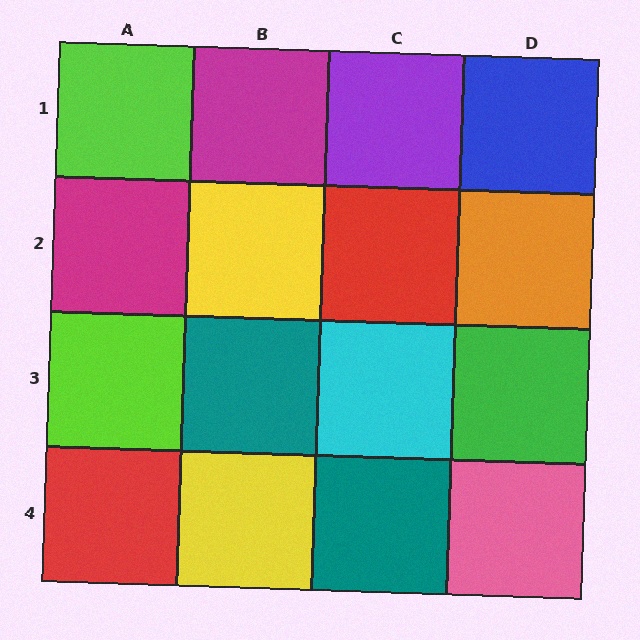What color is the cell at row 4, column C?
Teal.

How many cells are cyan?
1 cell is cyan.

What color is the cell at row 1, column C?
Purple.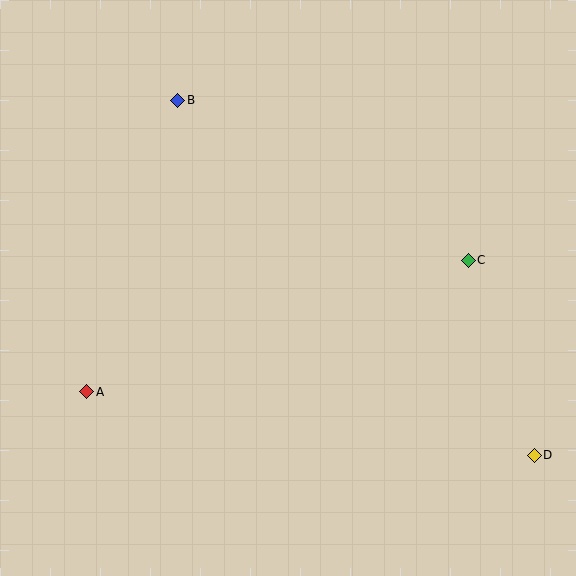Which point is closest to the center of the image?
Point C at (468, 260) is closest to the center.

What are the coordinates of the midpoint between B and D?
The midpoint between B and D is at (356, 278).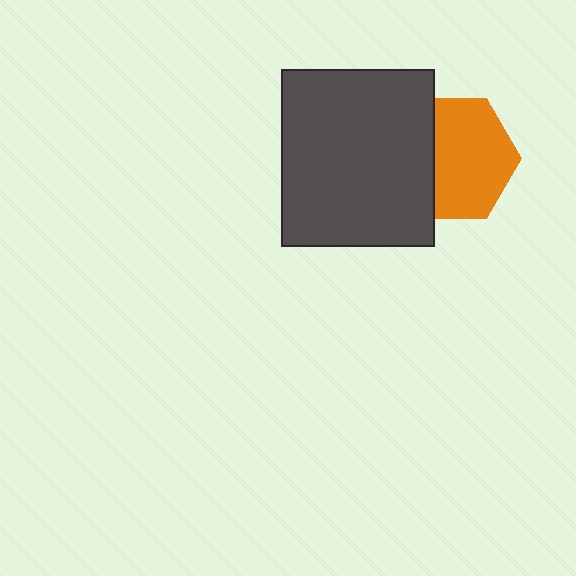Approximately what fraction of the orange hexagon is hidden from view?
Roughly 35% of the orange hexagon is hidden behind the dark gray rectangle.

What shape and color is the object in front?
The object in front is a dark gray rectangle.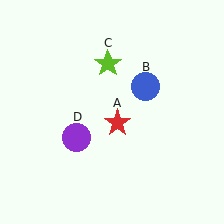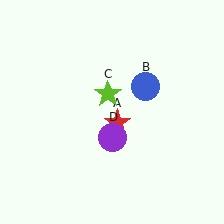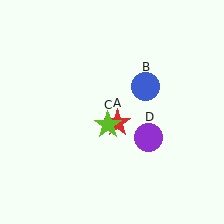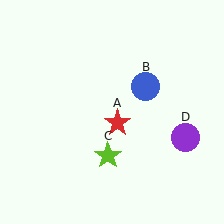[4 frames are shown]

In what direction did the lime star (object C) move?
The lime star (object C) moved down.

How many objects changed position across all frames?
2 objects changed position: lime star (object C), purple circle (object D).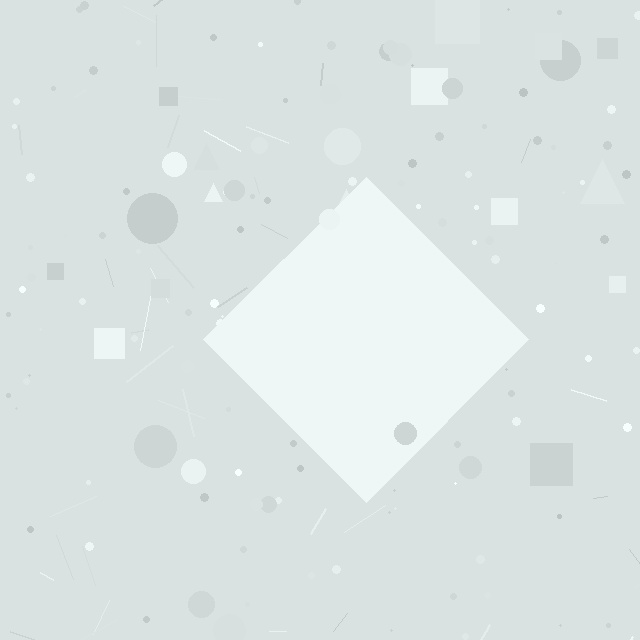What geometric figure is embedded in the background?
A diamond is embedded in the background.